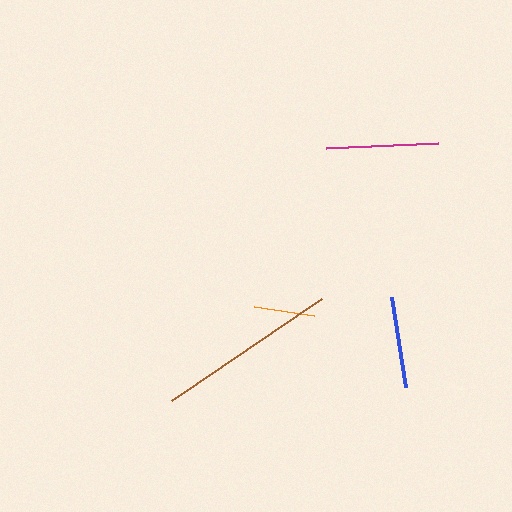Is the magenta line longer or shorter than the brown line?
The brown line is longer than the magenta line.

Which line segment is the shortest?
The orange line is the shortest at approximately 61 pixels.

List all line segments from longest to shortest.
From longest to shortest: brown, magenta, blue, orange.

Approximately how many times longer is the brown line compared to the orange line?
The brown line is approximately 3.0 times the length of the orange line.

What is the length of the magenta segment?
The magenta segment is approximately 112 pixels long.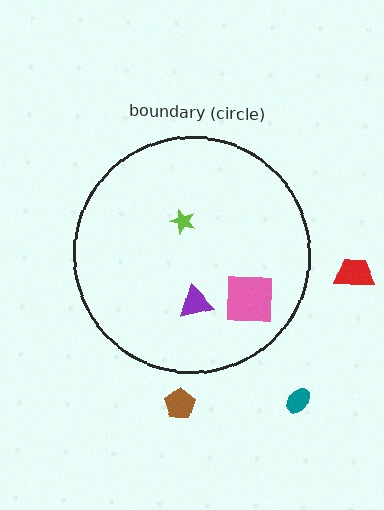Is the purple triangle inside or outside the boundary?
Inside.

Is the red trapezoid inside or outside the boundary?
Outside.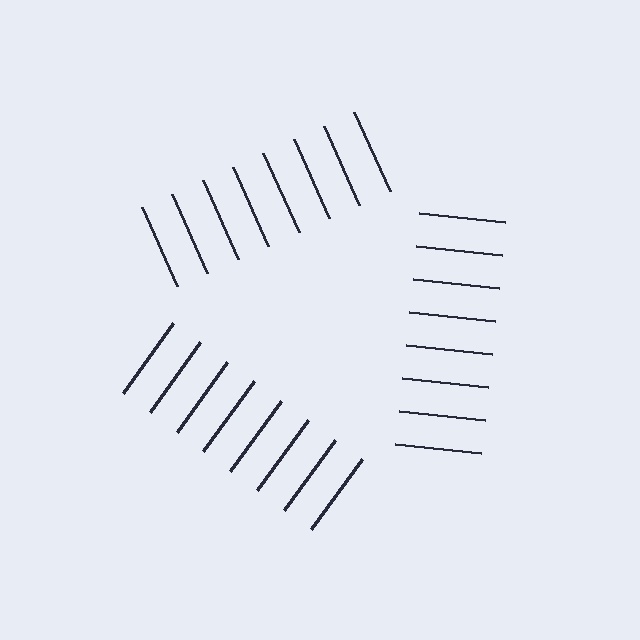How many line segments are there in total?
24 — 8 along each of the 3 edges.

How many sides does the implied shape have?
3 sides — the line-ends trace a triangle.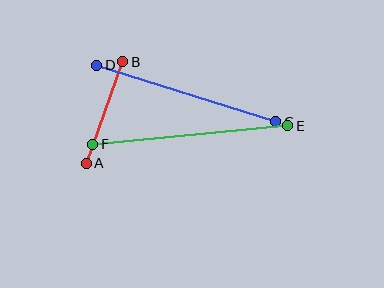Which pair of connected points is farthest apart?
Points E and F are farthest apart.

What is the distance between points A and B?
The distance is approximately 108 pixels.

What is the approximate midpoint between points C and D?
The midpoint is at approximately (186, 93) pixels.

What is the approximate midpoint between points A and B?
The midpoint is at approximately (105, 112) pixels.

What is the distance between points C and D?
The distance is approximately 188 pixels.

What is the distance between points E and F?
The distance is approximately 196 pixels.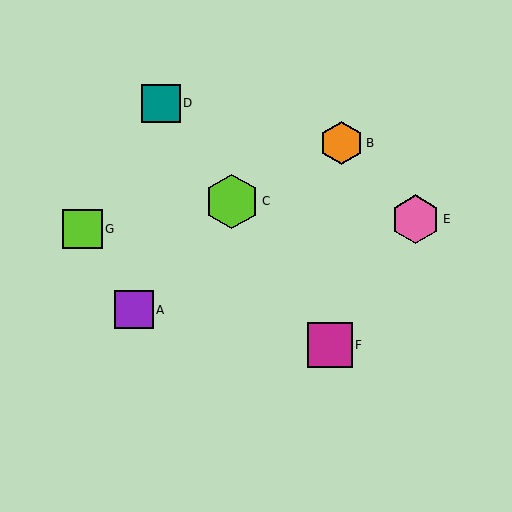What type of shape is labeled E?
Shape E is a pink hexagon.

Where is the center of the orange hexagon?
The center of the orange hexagon is at (341, 143).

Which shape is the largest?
The lime hexagon (labeled C) is the largest.